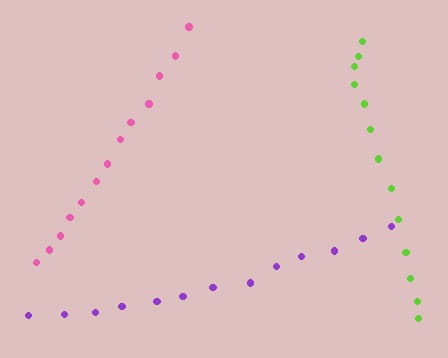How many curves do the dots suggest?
There are 3 distinct paths.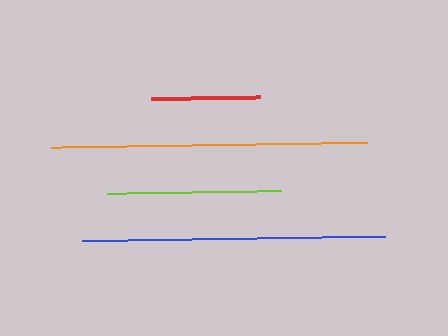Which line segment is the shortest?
The red line is the shortest at approximately 110 pixels.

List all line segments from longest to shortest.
From longest to shortest: orange, blue, lime, red.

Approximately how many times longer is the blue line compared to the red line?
The blue line is approximately 2.8 times the length of the red line.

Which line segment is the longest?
The orange line is the longest at approximately 316 pixels.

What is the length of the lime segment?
The lime segment is approximately 174 pixels long.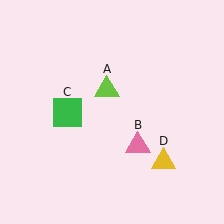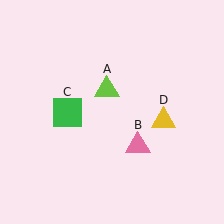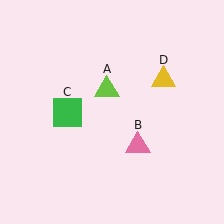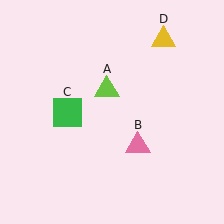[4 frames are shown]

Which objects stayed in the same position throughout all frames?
Lime triangle (object A) and pink triangle (object B) and green square (object C) remained stationary.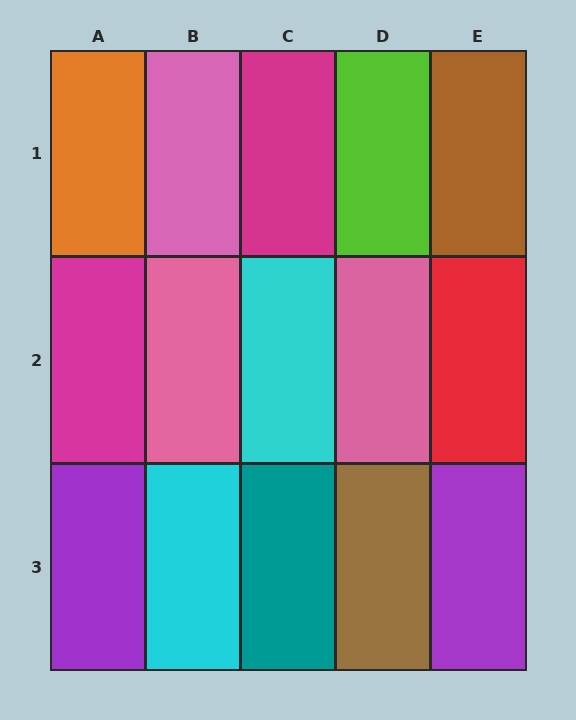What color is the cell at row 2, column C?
Cyan.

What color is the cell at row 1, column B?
Pink.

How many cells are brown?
2 cells are brown.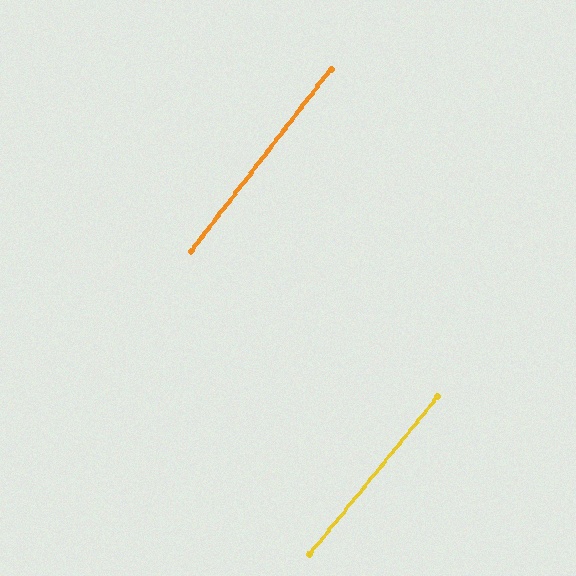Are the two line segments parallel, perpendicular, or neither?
Parallel — their directions differ by only 1.6°.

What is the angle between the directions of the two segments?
Approximately 2 degrees.